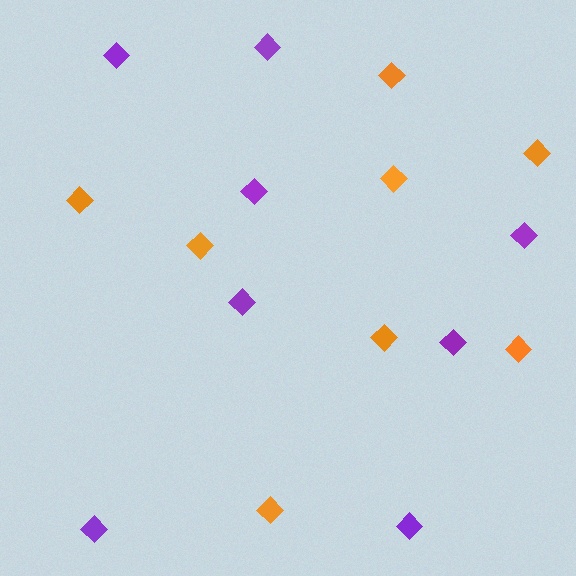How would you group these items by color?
There are 2 groups: one group of purple diamonds (8) and one group of orange diamonds (8).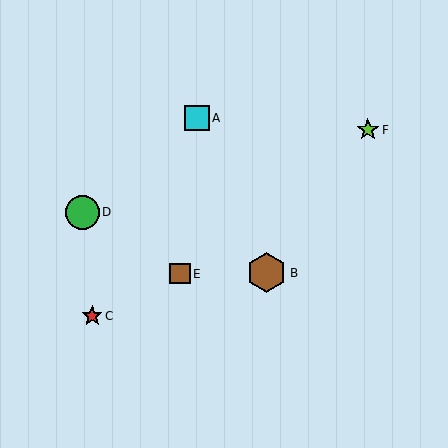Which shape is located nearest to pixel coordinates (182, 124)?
The cyan square (labeled A) at (197, 118) is nearest to that location.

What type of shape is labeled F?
Shape F is a lime star.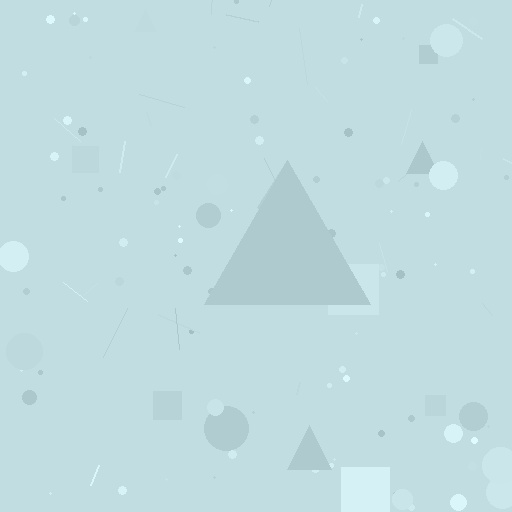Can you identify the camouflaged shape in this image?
The camouflaged shape is a triangle.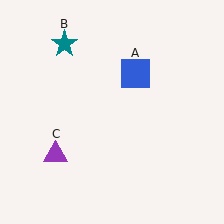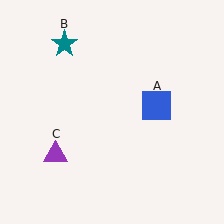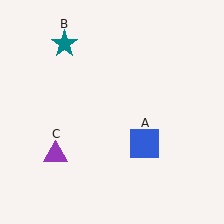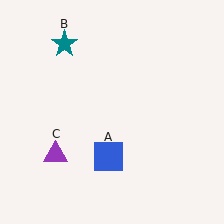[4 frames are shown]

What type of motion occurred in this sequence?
The blue square (object A) rotated clockwise around the center of the scene.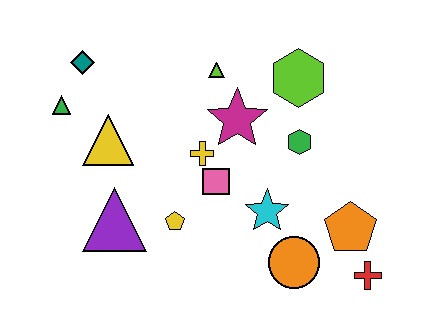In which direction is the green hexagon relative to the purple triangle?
The green hexagon is to the right of the purple triangle.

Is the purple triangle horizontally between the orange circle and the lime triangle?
No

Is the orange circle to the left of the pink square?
No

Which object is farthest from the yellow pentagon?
The red cross is farthest from the yellow pentagon.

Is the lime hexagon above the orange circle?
Yes